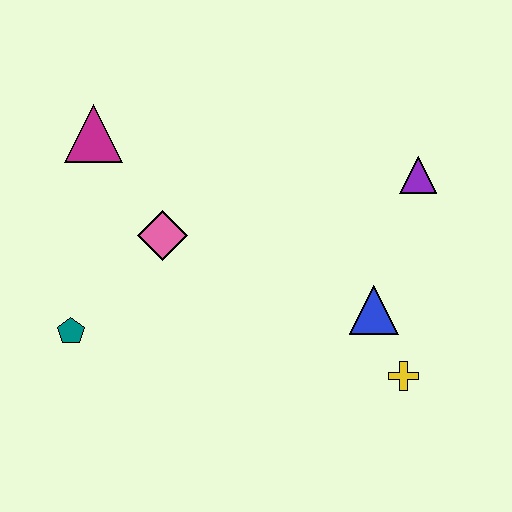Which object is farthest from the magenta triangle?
The yellow cross is farthest from the magenta triangle.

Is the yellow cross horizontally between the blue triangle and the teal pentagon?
No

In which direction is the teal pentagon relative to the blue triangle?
The teal pentagon is to the left of the blue triangle.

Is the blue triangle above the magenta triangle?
No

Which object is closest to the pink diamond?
The magenta triangle is closest to the pink diamond.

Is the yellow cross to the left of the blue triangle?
No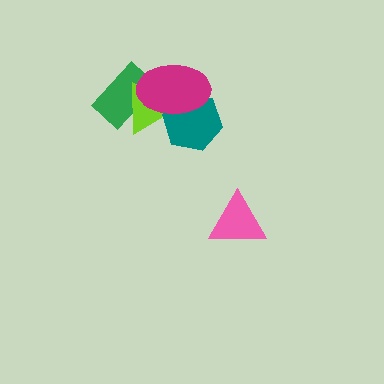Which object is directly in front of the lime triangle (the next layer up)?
The teal hexagon is directly in front of the lime triangle.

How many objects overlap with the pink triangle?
0 objects overlap with the pink triangle.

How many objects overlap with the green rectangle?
2 objects overlap with the green rectangle.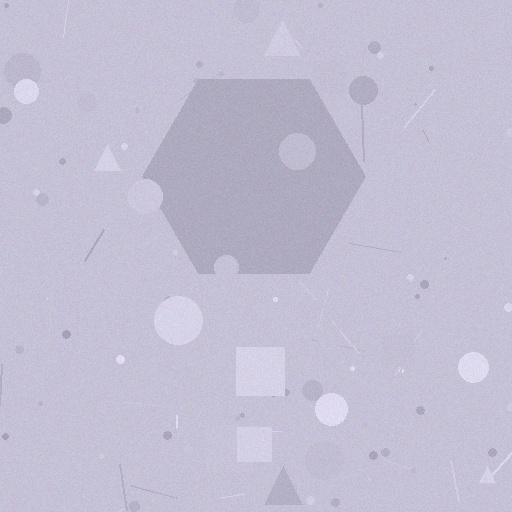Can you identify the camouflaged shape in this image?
The camouflaged shape is a hexagon.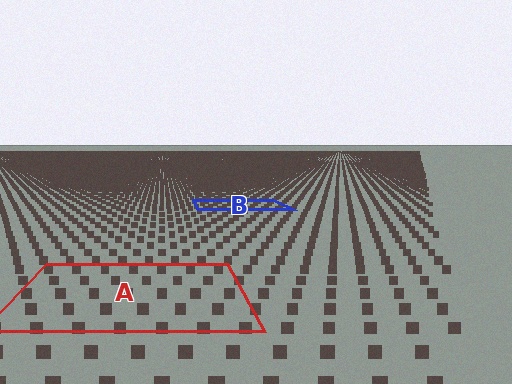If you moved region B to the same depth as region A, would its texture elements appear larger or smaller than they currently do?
They would appear larger. At a closer depth, the same texture elements are projected at a bigger on-screen size.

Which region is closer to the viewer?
Region A is closer. The texture elements there are larger and more spread out.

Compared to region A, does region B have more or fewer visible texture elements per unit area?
Region B has more texture elements per unit area — they are packed more densely because it is farther away.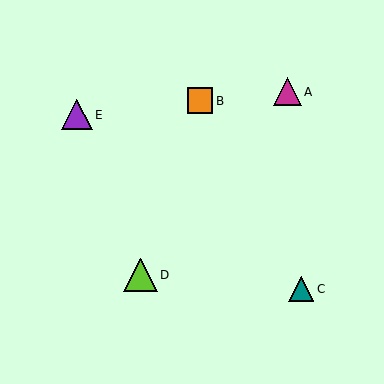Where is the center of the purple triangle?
The center of the purple triangle is at (77, 115).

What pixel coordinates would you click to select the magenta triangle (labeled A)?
Click at (287, 92) to select the magenta triangle A.